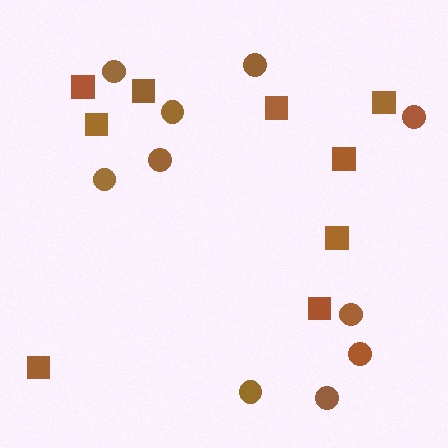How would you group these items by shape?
There are 2 groups: one group of squares (9) and one group of circles (10).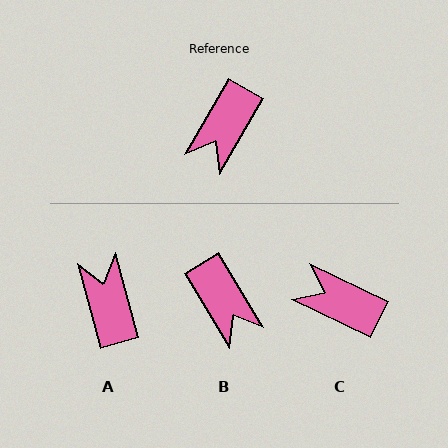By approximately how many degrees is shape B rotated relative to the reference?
Approximately 61 degrees counter-clockwise.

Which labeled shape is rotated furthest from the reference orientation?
A, about 135 degrees away.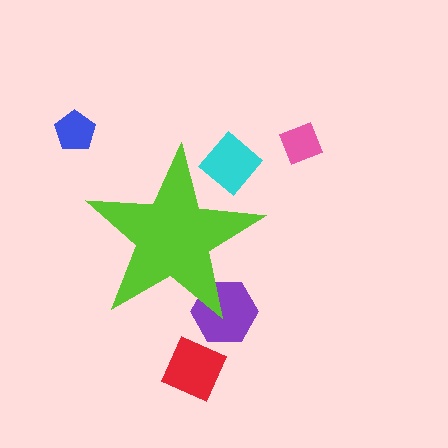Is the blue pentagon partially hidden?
No, the blue pentagon is fully visible.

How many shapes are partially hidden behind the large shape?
2 shapes are partially hidden.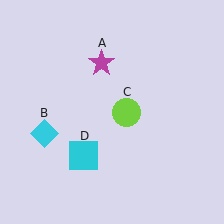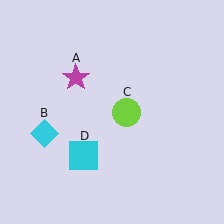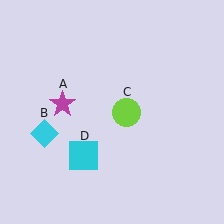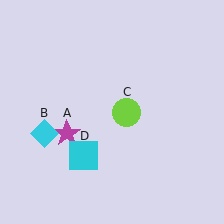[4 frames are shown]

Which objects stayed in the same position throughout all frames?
Cyan diamond (object B) and lime circle (object C) and cyan square (object D) remained stationary.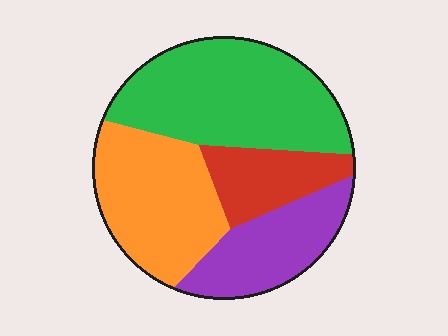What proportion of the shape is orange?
Orange covers about 30% of the shape.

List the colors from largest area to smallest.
From largest to smallest: green, orange, purple, red.